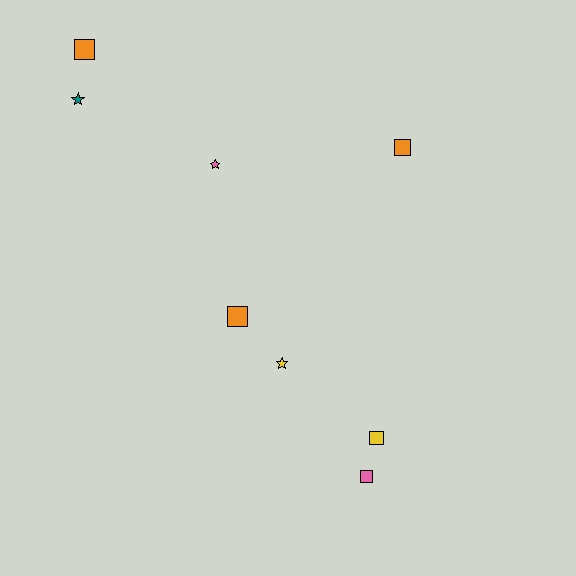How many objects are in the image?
There are 8 objects.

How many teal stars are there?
There is 1 teal star.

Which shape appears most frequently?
Square, with 5 objects.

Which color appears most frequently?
Orange, with 3 objects.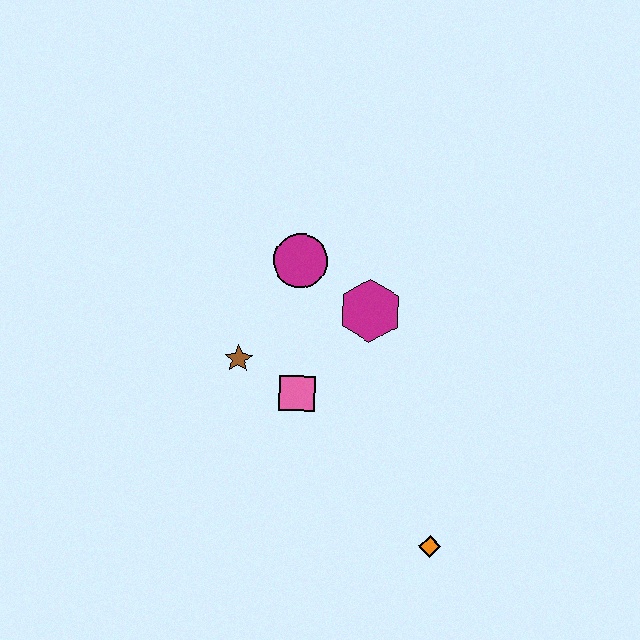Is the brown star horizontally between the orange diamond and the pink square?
No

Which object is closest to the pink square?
The brown star is closest to the pink square.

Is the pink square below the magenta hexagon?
Yes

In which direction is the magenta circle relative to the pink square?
The magenta circle is above the pink square.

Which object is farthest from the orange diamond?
The magenta circle is farthest from the orange diamond.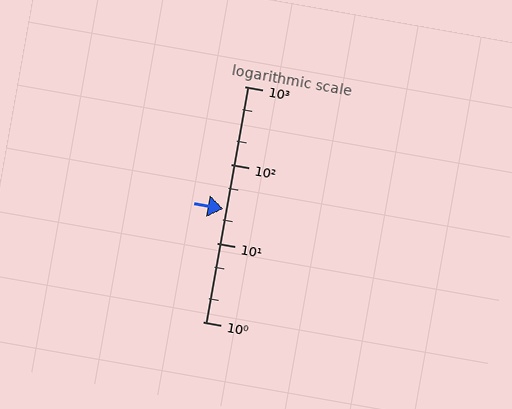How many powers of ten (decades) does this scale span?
The scale spans 3 decades, from 1 to 1000.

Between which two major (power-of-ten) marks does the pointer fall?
The pointer is between 10 and 100.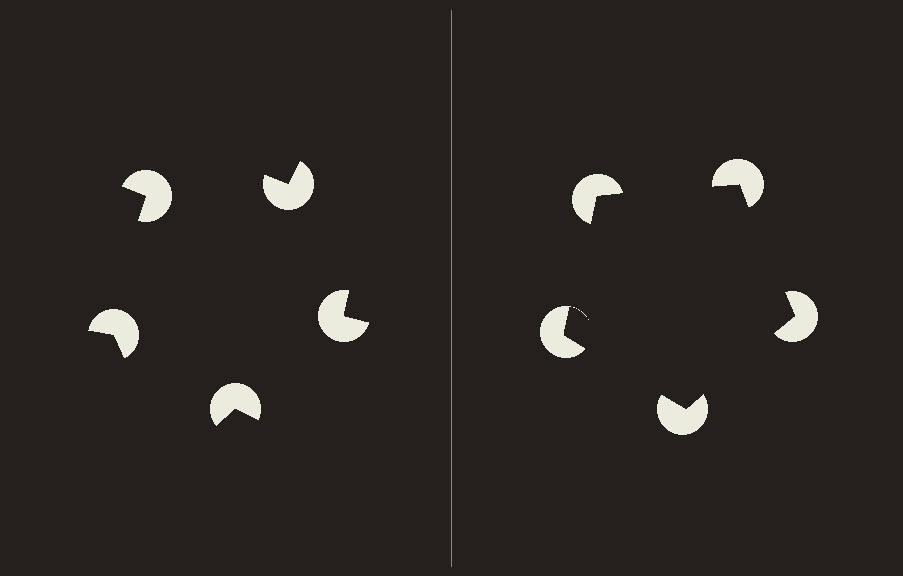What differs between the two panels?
The pac-man discs are positioned identically on both sides; only the wedge orientations differ. On the right they align to a pentagon; on the left they are misaligned.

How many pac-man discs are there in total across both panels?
10 — 5 on each side.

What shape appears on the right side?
An illusory pentagon.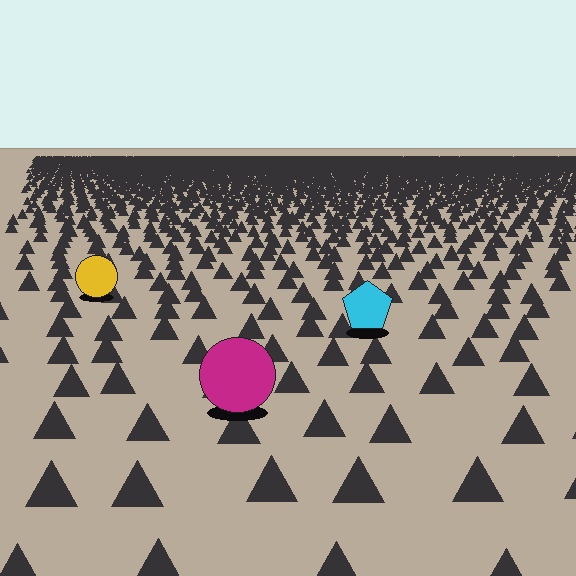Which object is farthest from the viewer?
The yellow circle is farthest from the viewer. It appears smaller and the ground texture around it is denser.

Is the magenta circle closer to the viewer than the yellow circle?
Yes. The magenta circle is closer — you can tell from the texture gradient: the ground texture is coarser near it.